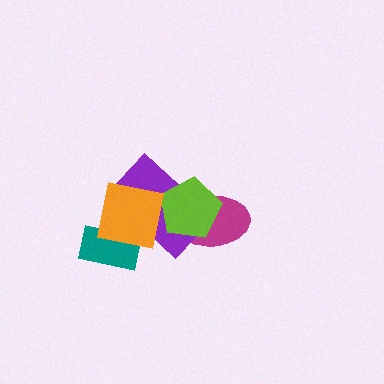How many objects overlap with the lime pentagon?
2 objects overlap with the lime pentagon.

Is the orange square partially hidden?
No, no other shape covers it.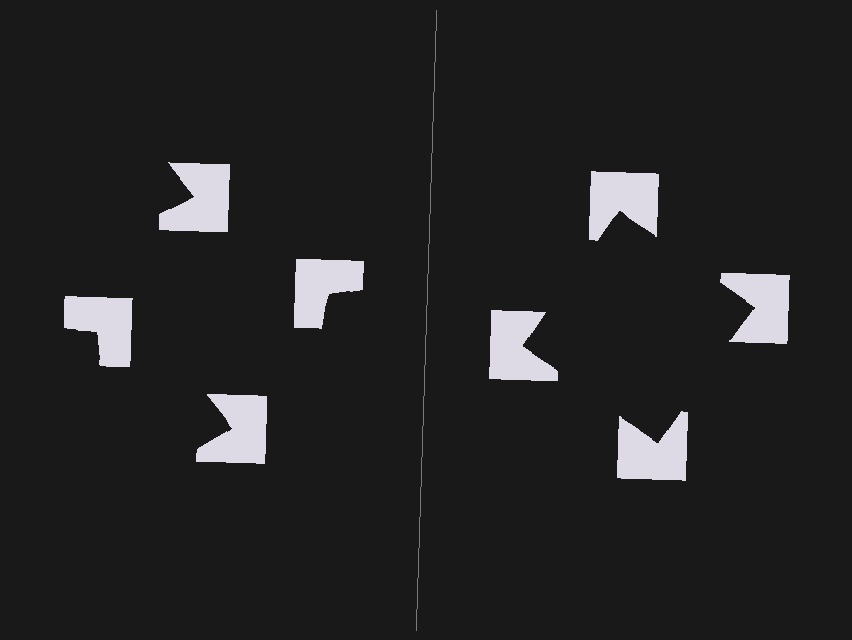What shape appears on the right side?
An illusory square.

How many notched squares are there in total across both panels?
8 — 4 on each side.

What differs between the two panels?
The notched squares are positioned identically on both sides; only the wedge orientations differ. On the right they align to a square; on the left they are misaligned.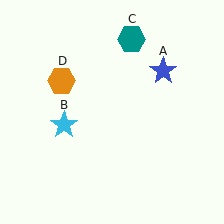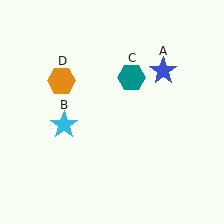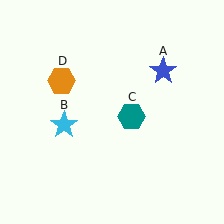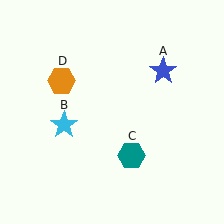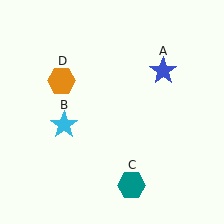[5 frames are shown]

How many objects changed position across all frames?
1 object changed position: teal hexagon (object C).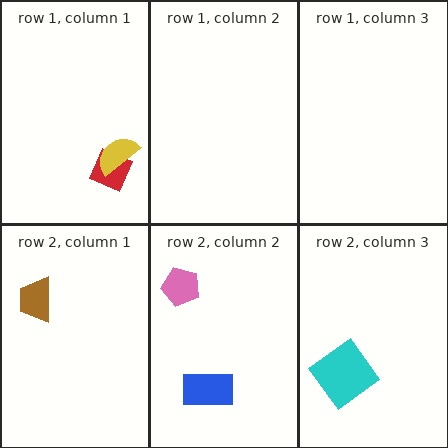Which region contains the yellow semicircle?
The row 1, column 1 region.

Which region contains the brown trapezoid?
The row 2, column 1 region.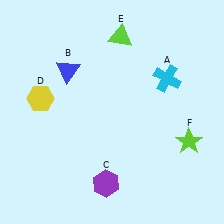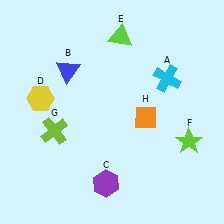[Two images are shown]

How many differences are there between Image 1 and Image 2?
There are 2 differences between the two images.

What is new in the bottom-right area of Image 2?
An orange diamond (H) was added in the bottom-right area of Image 2.